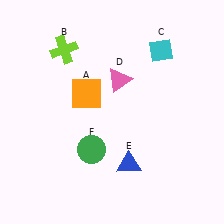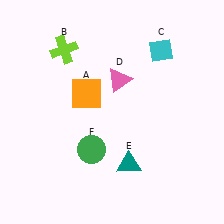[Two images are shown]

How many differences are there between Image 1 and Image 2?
There is 1 difference between the two images.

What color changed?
The triangle (E) changed from blue in Image 1 to teal in Image 2.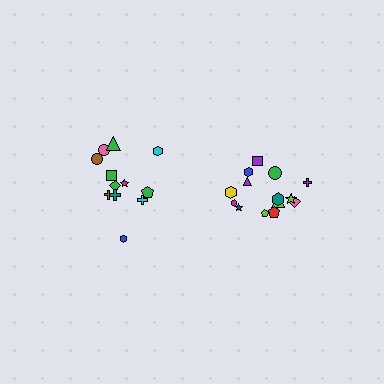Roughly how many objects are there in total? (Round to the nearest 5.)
Roughly 25 objects in total.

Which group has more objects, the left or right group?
The right group.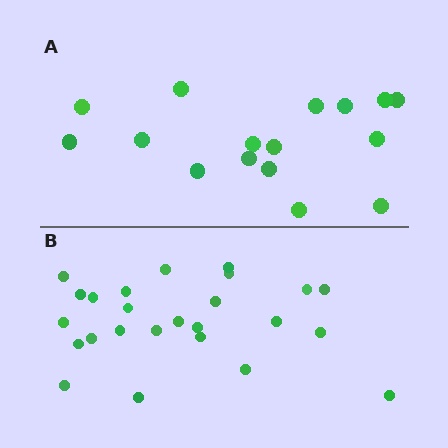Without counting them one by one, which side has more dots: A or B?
Region B (the bottom region) has more dots.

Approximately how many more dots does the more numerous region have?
Region B has roughly 8 or so more dots than region A.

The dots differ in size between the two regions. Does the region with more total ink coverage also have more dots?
No. Region A has more total ink coverage because its dots are larger, but region B actually contains more individual dots. Total area can be misleading — the number of items is what matters here.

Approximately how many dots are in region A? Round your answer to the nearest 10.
About 20 dots. (The exact count is 16, which rounds to 20.)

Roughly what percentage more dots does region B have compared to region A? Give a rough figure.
About 55% more.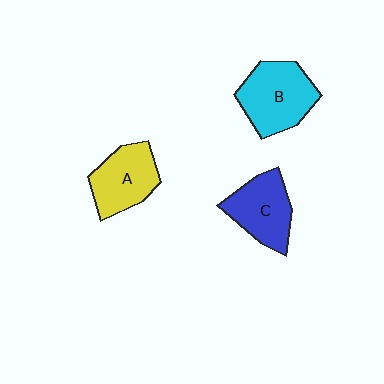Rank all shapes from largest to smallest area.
From largest to smallest: B (cyan), A (yellow), C (blue).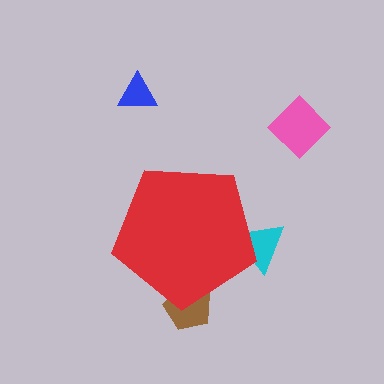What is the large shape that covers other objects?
A red pentagon.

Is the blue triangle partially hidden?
No, the blue triangle is fully visible.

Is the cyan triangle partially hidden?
Yes, the cyan triangle is partially hidden behind the red pentagon.